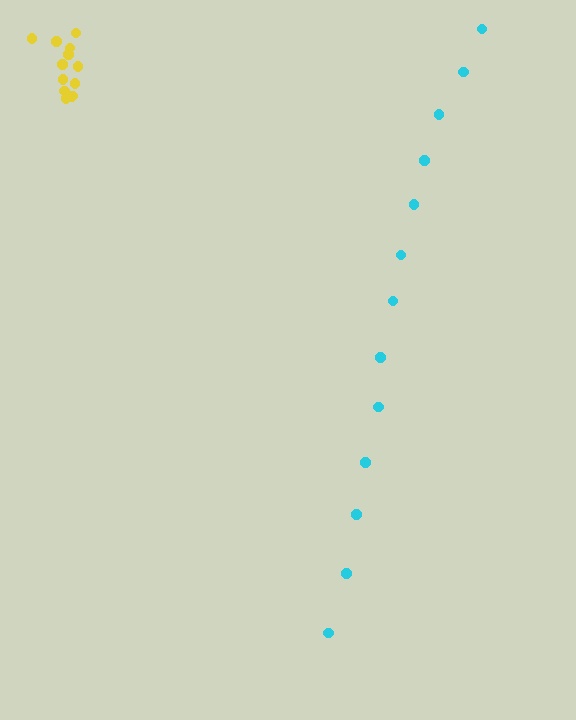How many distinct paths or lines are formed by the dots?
There are 2 distinct paths.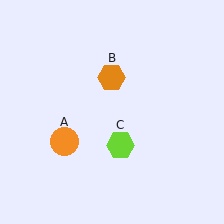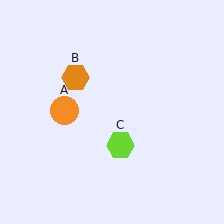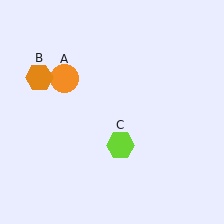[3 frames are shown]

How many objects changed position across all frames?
2 objects changed position: orange circle (object A), orange hexagon (object B).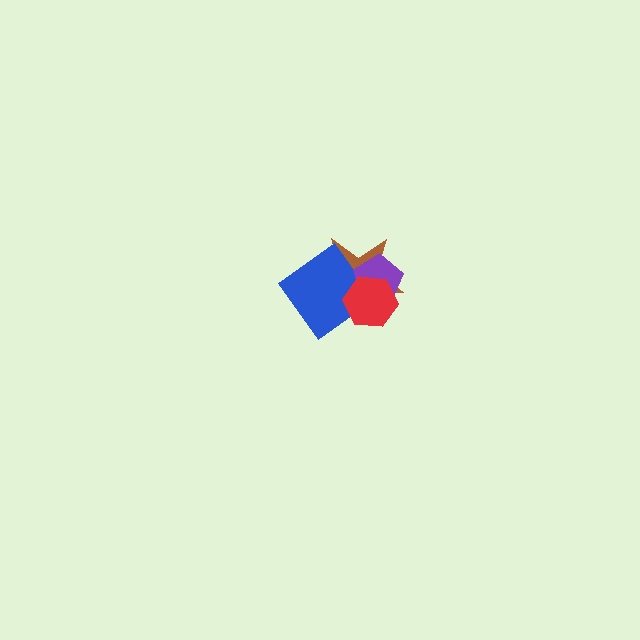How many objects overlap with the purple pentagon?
3 objects overlap with the purple pentagon.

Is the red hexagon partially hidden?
No, no other shape covers it.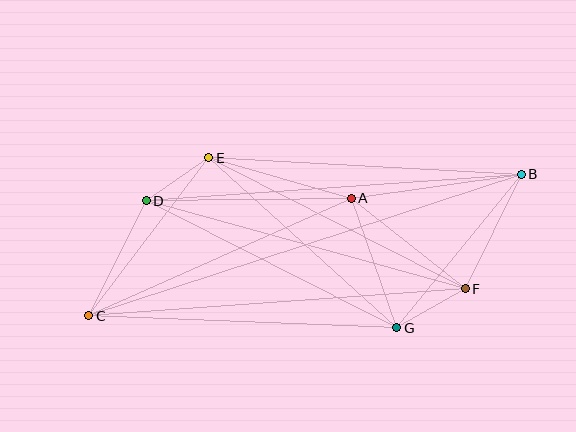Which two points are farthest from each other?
Points B and C are farthest from each other.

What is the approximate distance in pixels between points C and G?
The distance between C and G is approximately 308 pixels.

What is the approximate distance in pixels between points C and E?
The distance between C and E is approximately 198 pixels.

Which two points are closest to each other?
Points D and E are closest to each other.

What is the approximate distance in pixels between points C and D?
The distance between C and D is approximately 129 pixels.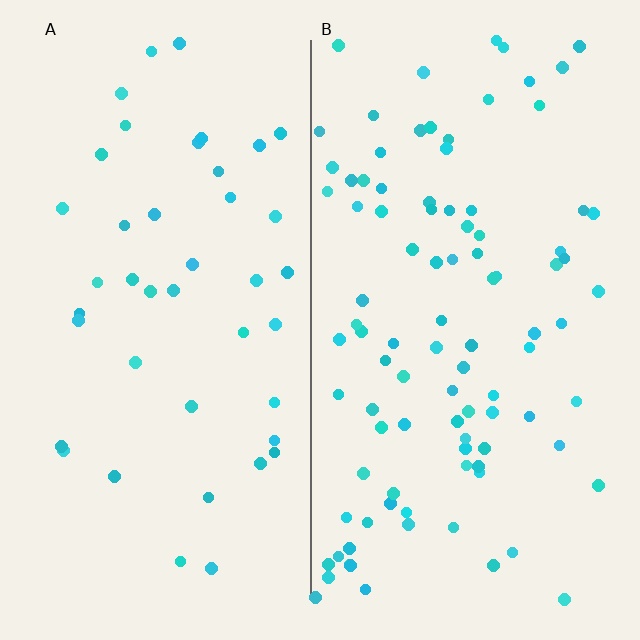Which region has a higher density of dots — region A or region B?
B (the right).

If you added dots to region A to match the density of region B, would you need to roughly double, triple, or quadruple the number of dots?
Approximately double.